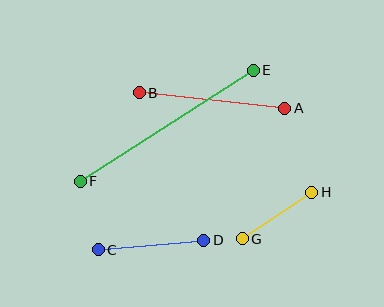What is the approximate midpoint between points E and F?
The midpoint is at approximately (167, 126) pixels.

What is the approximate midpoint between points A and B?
The midpoint is at approximately (212, 101) pixels.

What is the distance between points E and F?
The distance is approximately 206 pixels.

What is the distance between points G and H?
The distance is approximately 84 pixels.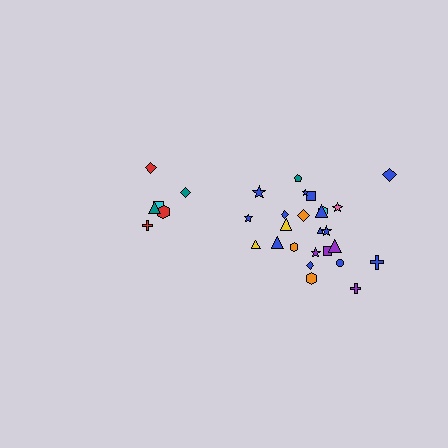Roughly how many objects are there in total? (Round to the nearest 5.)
Roughly 30 objects in total.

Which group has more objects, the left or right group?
The right group.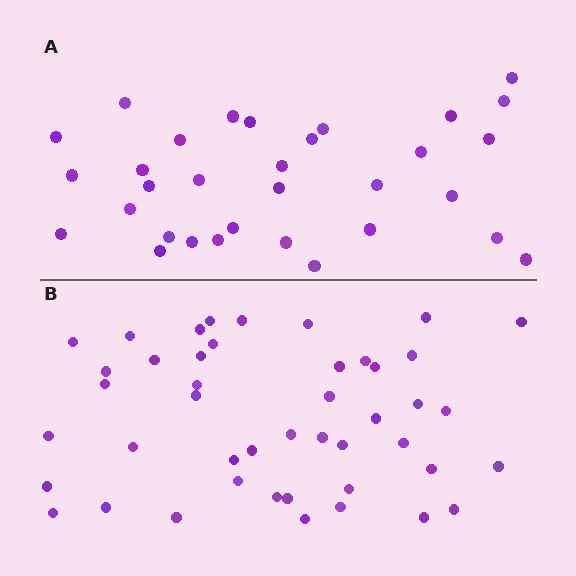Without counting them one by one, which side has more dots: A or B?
Region B (the bottom region) has more dots.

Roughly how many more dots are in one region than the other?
Region B has approximately 15 more dots than region A.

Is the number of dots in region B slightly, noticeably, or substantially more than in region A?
Region B has noticeably more, but not dramatically so. The ratio is roughly 1.4 to 1.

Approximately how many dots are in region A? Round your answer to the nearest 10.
About 30 dots. (The exact count is 32, which rounds to 30.)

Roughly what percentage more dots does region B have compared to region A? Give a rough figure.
About 40% more.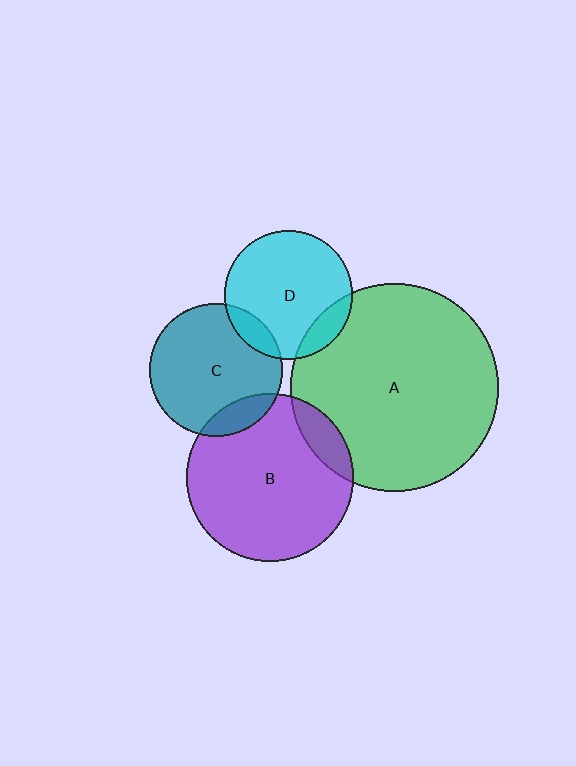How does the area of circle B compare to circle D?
Approximately 1.7 times.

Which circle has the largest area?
Circle A (green).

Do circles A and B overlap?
Yes.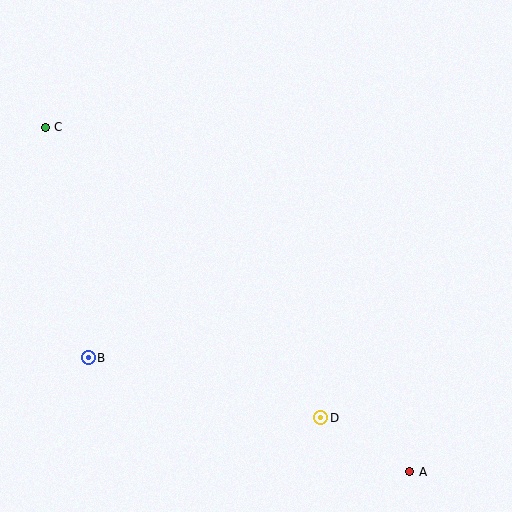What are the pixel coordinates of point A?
Point A is at (410, 472).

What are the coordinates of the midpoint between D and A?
The midpoint between D and A is at (365, 445).